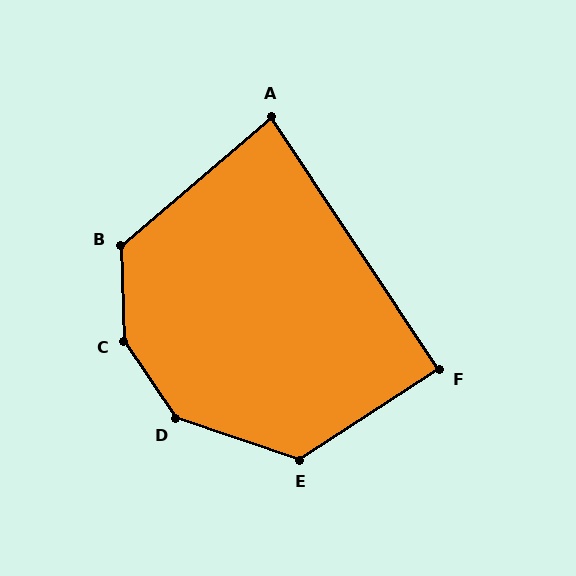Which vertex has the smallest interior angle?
A, at approximately 83 degrees.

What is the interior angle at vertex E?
Approximately 129 degrees (obtuse).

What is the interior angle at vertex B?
Approximately 129 degrees (obtuse).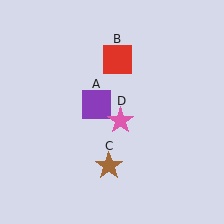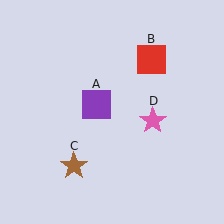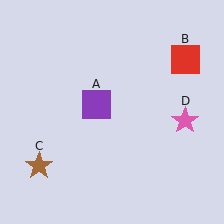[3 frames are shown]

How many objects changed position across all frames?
3 objects changed position: red square (object B), brown star (object C), pink star (object D).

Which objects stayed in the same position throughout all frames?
Purple square (object A) remained stationary.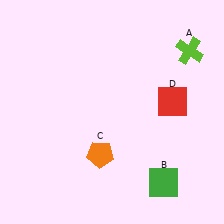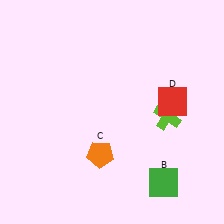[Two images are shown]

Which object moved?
The lime cross (A) moved down.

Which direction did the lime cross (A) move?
The lime cross (A) moved down.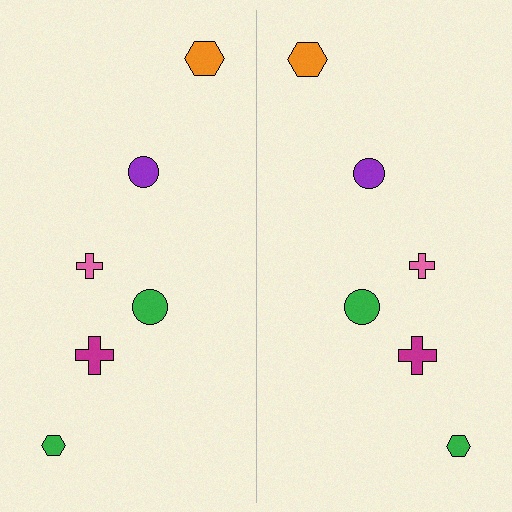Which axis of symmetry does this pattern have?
The pattern has a vertical axis of symmetry running through the center of the image.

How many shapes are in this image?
There are 12 shapes in this image.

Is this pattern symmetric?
Yes, this pattern has bilateral (reflection) symmetry.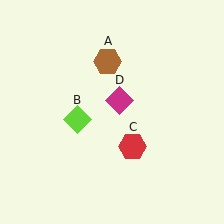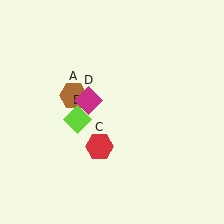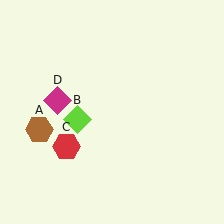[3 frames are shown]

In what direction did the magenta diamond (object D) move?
The magenta diamond (object D) moved left.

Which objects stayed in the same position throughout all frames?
Lime diamond (object B) remained stationary.